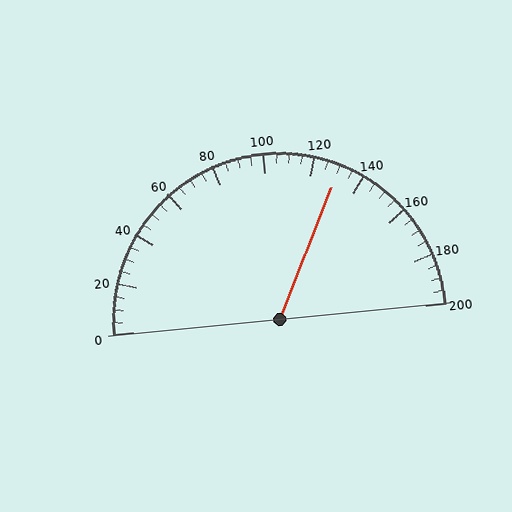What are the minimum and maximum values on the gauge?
The gauge ranges from 0 to 200.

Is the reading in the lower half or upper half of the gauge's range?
The reading is in the upper half of the range (0 to 200).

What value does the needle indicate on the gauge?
The needle indicates approximately 130.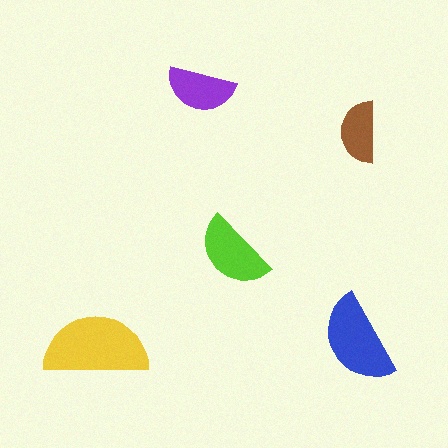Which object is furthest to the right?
The brown semicircle is rightmost.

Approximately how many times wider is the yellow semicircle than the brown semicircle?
About 1.5 times wider.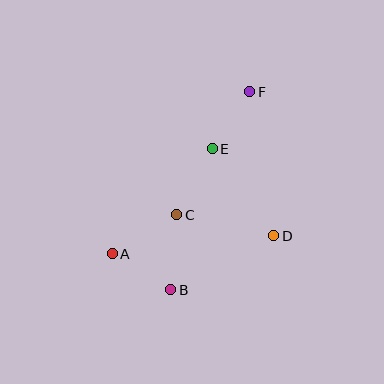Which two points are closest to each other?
Points E and F are closest to each other.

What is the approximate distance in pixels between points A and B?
The distance between A and B is approximately 69 pixels.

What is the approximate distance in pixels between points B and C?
The distance between B and C is approximately 75 pixels.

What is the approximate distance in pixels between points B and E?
The distance between B and E is approximately 147 pixels.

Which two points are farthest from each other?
Points B and F are farthest from each other.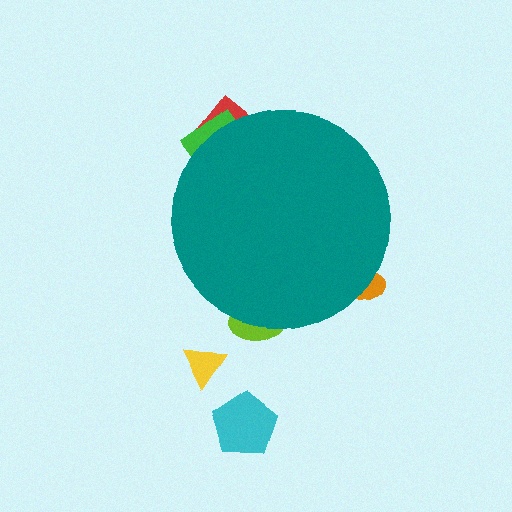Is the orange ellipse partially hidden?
Yes, the orange ellipse is partially hidden behind the teal circle.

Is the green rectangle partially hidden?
Yes, the green rectangle is partially hidden behind the teal circle.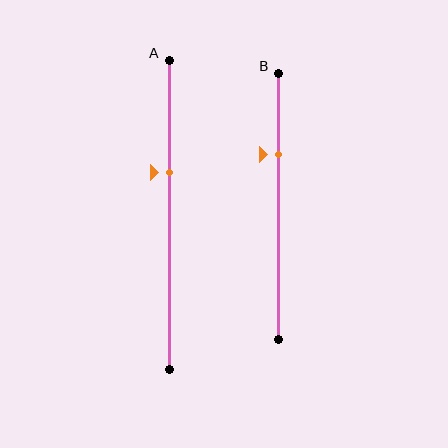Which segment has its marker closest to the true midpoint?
Segment A has its marker closest to the true midpoint.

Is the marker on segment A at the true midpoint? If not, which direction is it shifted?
No, the marker on segment A is shifted upward by about 14% of the segment length.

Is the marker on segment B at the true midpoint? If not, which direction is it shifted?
No, the marker on segment B is shifted upward by about 20% of the segment length.